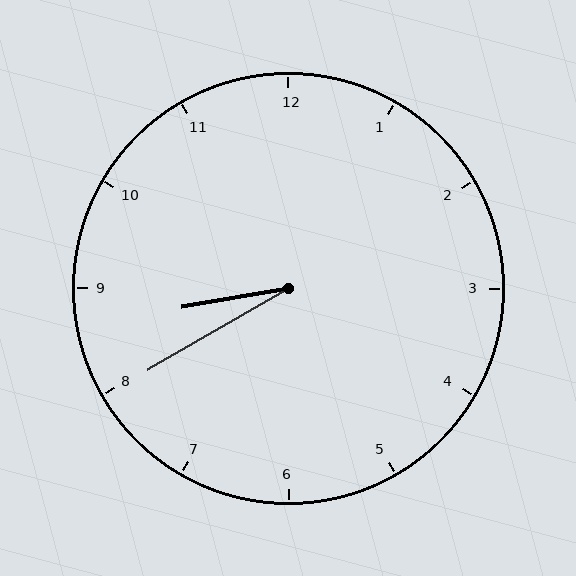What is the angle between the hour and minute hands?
Approximately 20 degrees.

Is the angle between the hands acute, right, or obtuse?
It is acute.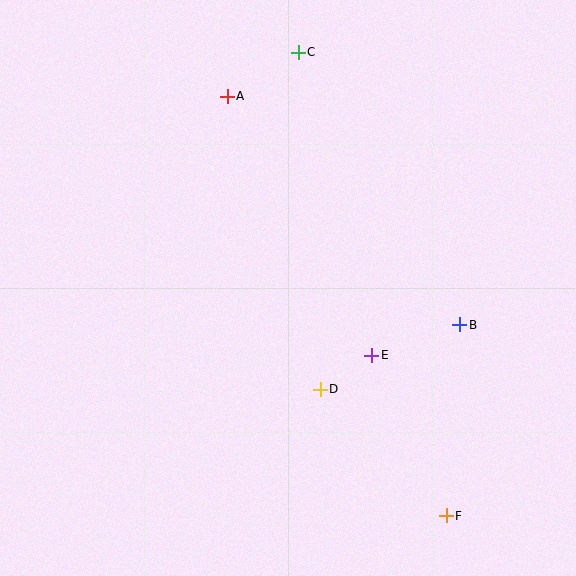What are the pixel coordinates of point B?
Point B is at (460, 325).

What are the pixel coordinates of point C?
Point C is at (298, 52).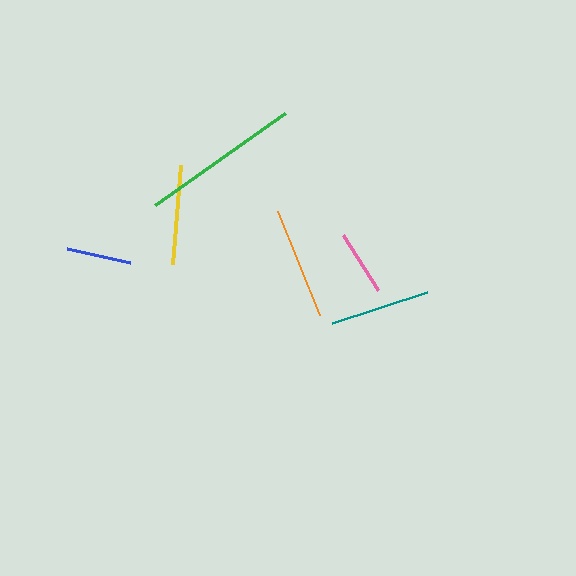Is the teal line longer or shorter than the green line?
The green line is longer than the teal line.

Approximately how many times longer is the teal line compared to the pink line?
The teal line is approximately 1.6 times the length of the pink line.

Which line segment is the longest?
The green line is the longest at approximately 159 pixels.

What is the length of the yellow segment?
The yellow segment is approximately 100 pixels long.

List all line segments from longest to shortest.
From longest to shortest: green, orange, teal, yellow, pink, blue.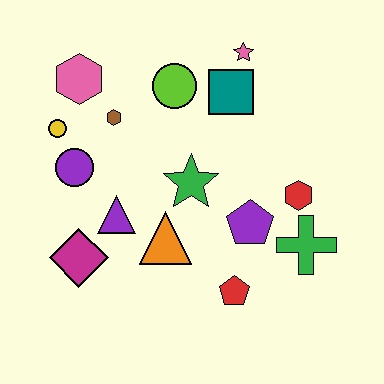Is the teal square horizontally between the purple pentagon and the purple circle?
Yes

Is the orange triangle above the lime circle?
No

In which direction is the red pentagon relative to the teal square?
The red pentagon is below the teal square.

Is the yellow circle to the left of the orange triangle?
Yes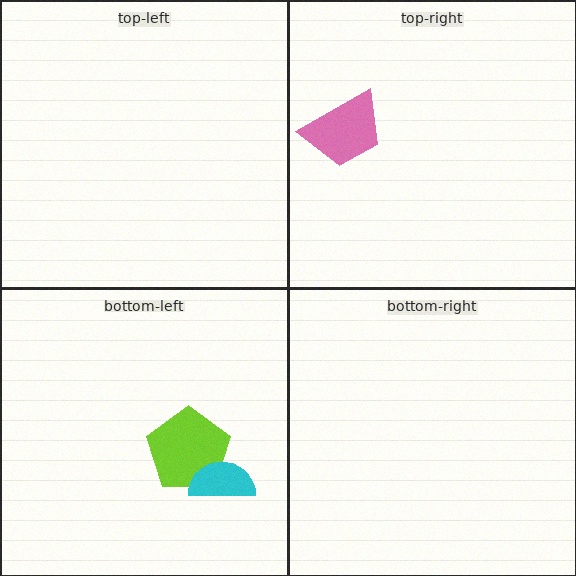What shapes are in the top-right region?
The pink trapezoid.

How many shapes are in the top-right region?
1.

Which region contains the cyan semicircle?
The bottom-left region.